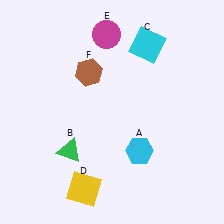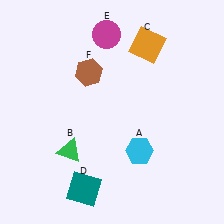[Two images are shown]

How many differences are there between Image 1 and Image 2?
There are 2 differences between the two images.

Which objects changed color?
C changed from cyan to orange. D changed from yellow to teal.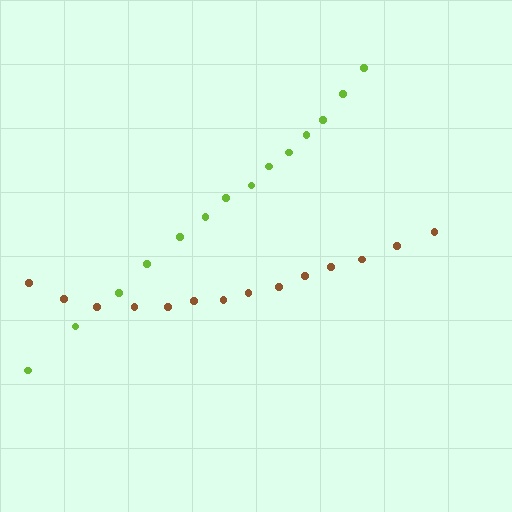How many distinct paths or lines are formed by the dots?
There are 2 distinct paths.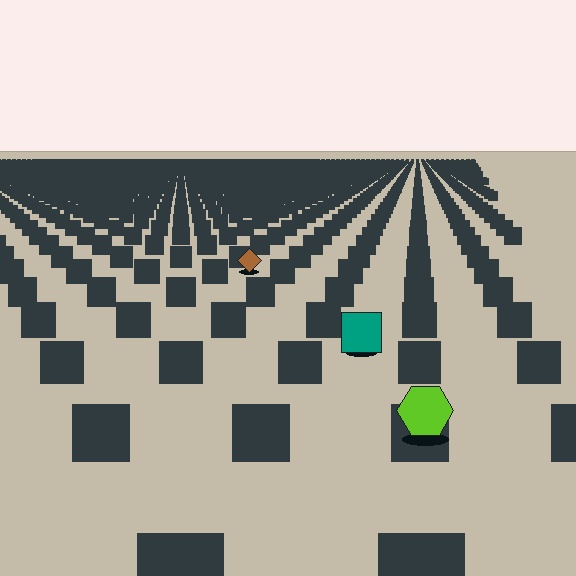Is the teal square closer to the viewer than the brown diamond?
Yes. The teal square is closer — you can tell from the texture gradient: the ground texture is coarser near it.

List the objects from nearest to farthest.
From nearest to farthest: the lime hexagon, the teal square, the brown diamond.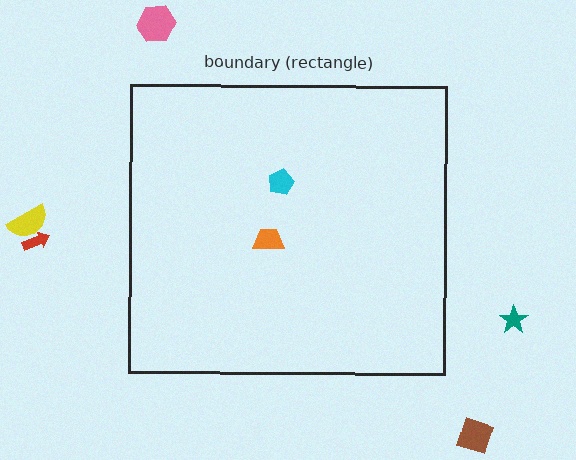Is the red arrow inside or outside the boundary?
Outside.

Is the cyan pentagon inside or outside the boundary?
Inside.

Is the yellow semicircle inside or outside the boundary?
Outside.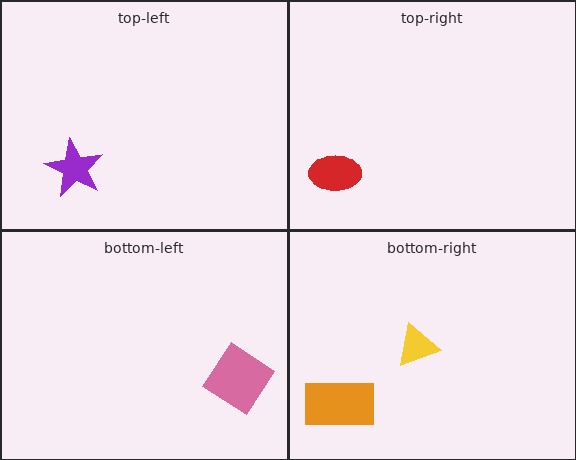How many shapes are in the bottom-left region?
1.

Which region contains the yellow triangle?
The bottom-right region.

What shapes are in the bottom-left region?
The pink diamond.